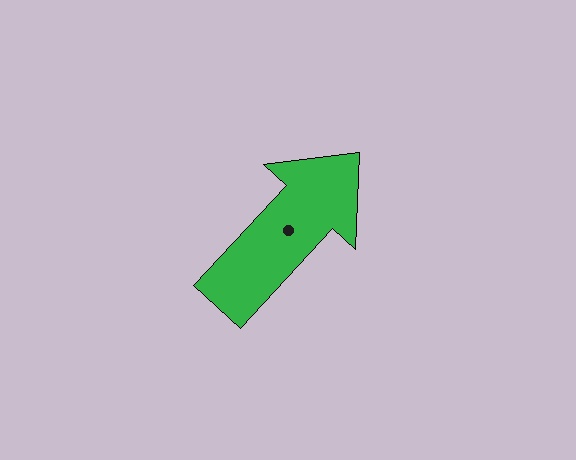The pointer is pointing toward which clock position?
Roughly 1 o'clock.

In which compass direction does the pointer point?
Northeast.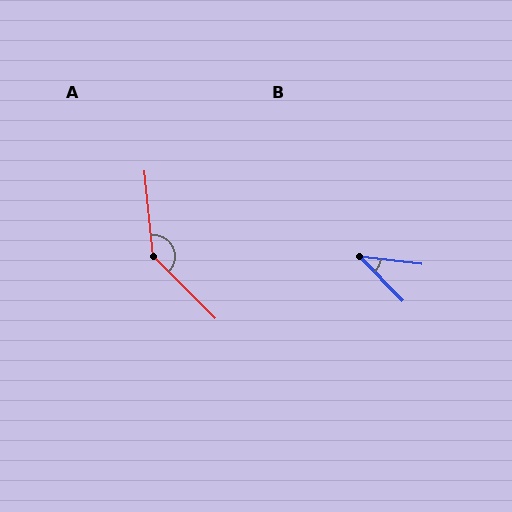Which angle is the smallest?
B, at approximately 38 degrees.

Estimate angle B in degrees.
Approximately 38 degrees.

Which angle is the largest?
A, at approximately 141 degrees.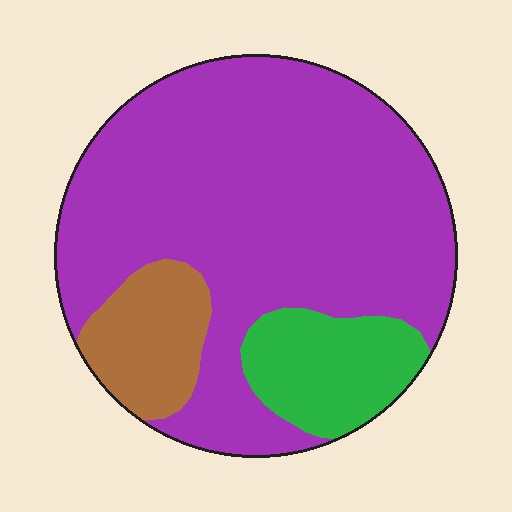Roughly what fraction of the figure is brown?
Brown covers 12% of the figure.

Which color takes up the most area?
Purple, at roughly 75%.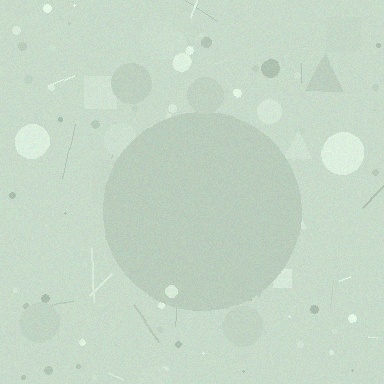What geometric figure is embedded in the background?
A circle is embedded in the background.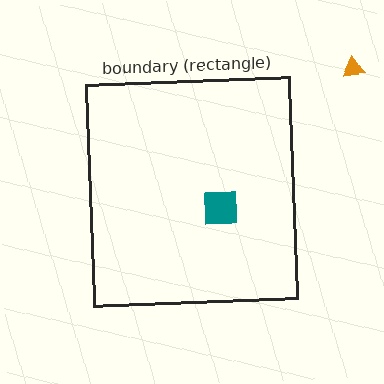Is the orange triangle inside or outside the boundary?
Outside.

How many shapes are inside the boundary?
1 inside, 1 outside.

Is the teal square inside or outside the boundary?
Inside.